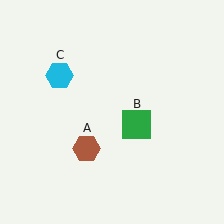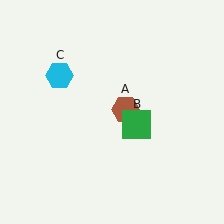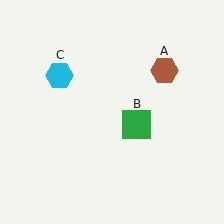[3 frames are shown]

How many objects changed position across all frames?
1 object changed position: brown hexagon (object A).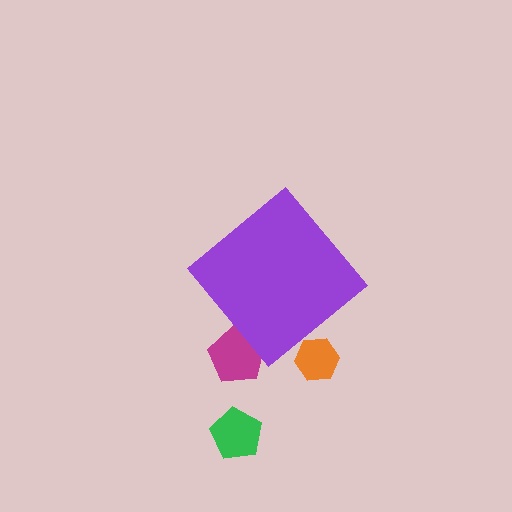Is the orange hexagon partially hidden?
Yes, the orange hexagon is partially hidden behind the purple diamond.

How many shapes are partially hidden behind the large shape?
2 shapes are partially hidden.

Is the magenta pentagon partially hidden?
Yes, the magenta pentagon is partially hidden behind the purple diamond.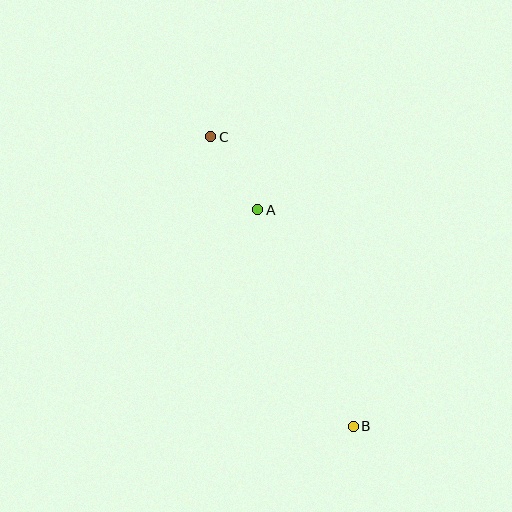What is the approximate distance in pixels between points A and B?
The distance between A and B is approximately 237 pixels.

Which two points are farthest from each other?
Points B and C are farthest from each other.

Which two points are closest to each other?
Points A and C are closest to each other.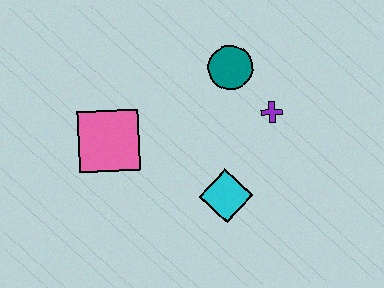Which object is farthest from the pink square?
The purple cross is farthest from the pink square.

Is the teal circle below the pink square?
No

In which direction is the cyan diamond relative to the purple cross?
The cyan diamond is below the purple cross.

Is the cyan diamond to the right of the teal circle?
No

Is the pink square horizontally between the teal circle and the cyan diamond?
No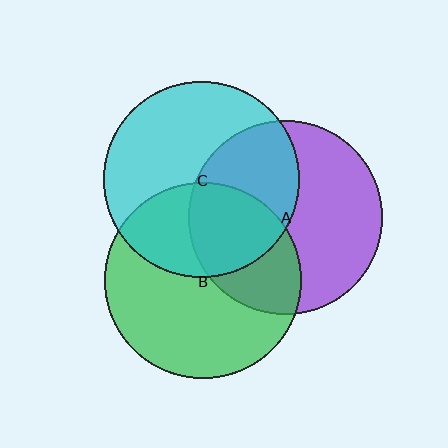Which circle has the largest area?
Circle B (green).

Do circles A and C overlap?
Yes.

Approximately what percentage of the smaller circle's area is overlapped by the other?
Approximately 45%.